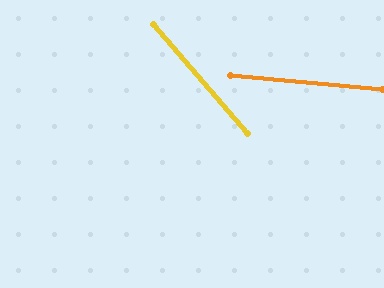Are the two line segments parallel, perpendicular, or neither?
Neither parallel nor perpendicular — they differ by about 44°.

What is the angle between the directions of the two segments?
Approximately 44 degrees.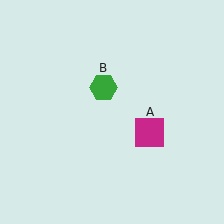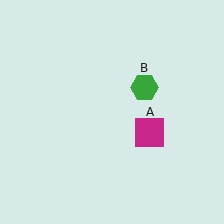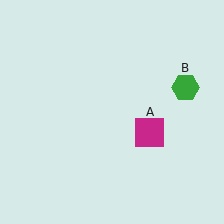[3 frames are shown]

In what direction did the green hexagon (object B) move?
The green hexagon (object B) moved right.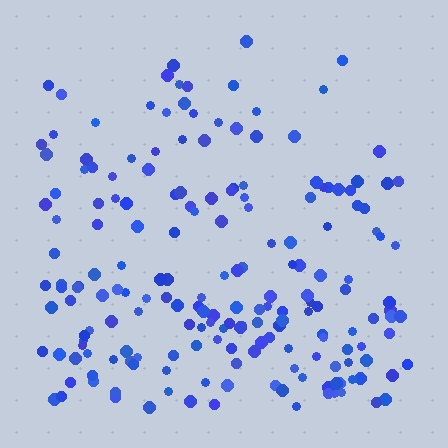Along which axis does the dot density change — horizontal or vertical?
Vertical.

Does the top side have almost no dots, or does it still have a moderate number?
Still a moderate number, just noticeably fewer than the bottom.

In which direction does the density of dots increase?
From top to bottom, with the bottom side densest.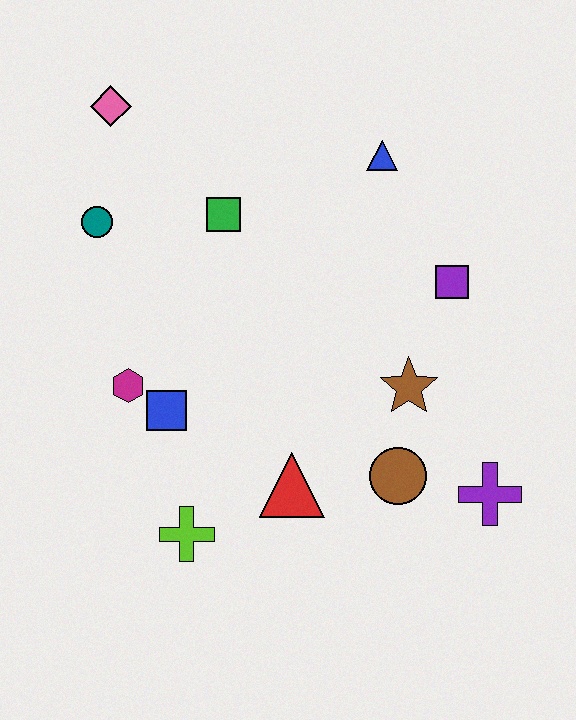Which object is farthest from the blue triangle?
The lime cross is farthest from the blue triangle.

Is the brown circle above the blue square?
No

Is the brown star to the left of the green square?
No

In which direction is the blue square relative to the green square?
The blue square is below the green square.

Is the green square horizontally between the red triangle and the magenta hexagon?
Yes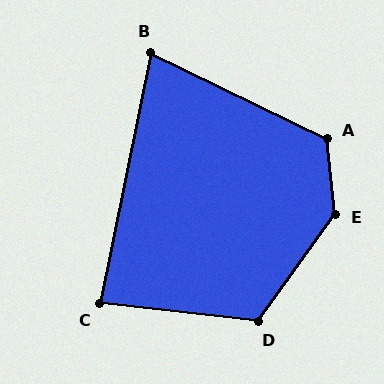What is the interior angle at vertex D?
Approximately 120 degrees (obtuse).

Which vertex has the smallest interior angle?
B, at approximately 76 degrees.